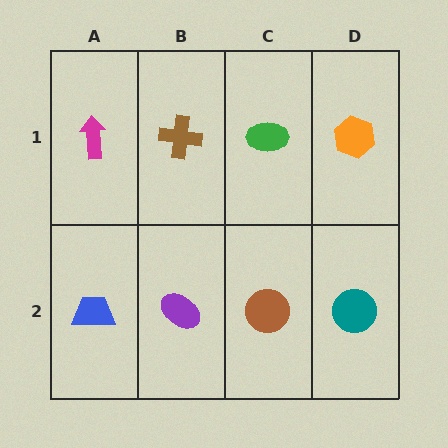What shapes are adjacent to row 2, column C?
A green ellipse (row 1, column C), a purple ellipse (row 2, column B), a teal circle (row 2, column D).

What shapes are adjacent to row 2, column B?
A brown cross (row 1, column B), a blue trapezoid (row 2, column A), a brown circle (row 2, column C).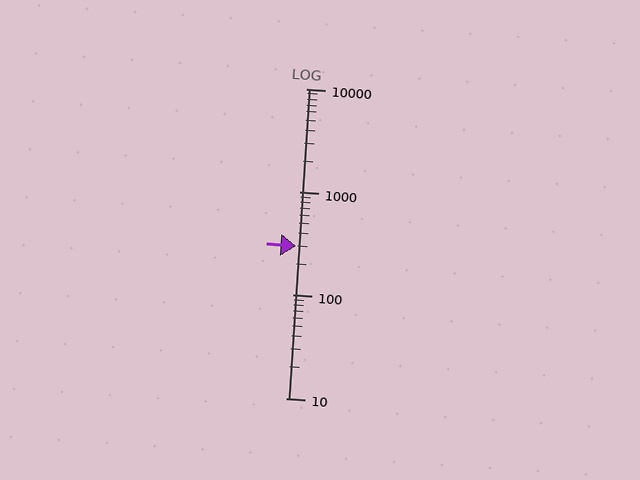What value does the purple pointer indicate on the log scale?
The pointer indicates approximately 300.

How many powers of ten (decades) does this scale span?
The scale spans 3 decades, from 10 to 10000.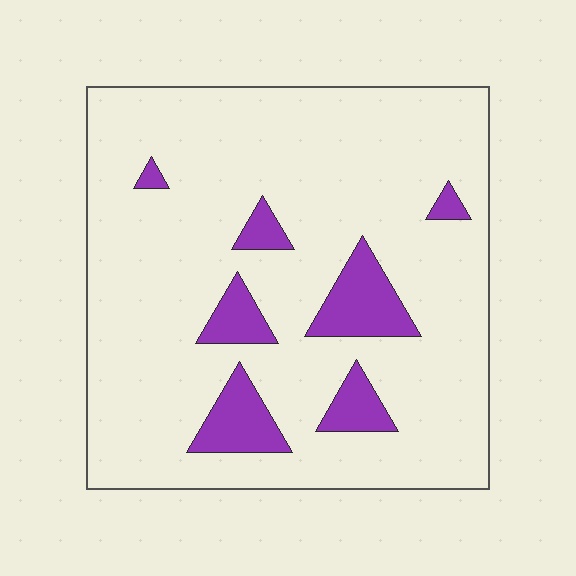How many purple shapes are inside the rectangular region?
7.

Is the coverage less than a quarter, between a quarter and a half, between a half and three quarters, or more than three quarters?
Less than a quarter.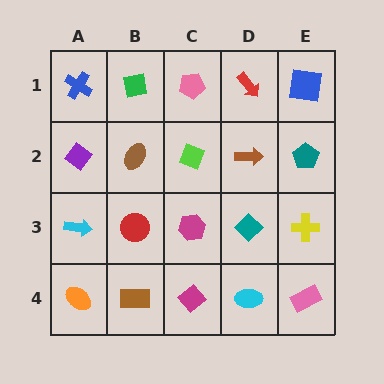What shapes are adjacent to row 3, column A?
A purple diamond (row 2, column A), an orange ellipse (row 4, column A), a red circle (row 3, column B).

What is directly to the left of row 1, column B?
A blue cross.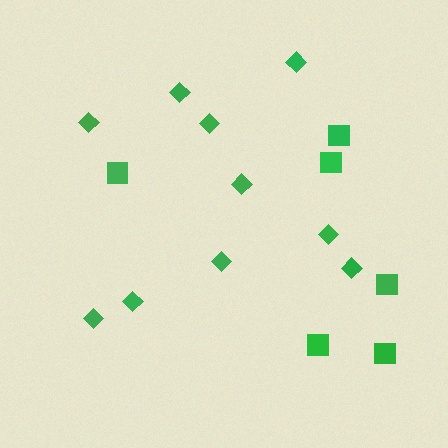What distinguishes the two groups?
There are 2 groups: one group of squares (6) and one group of diamonds (10).